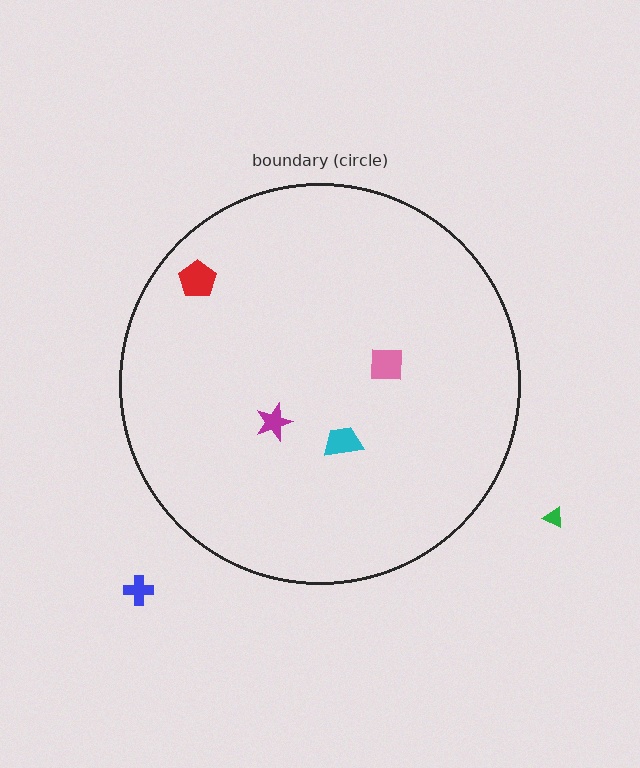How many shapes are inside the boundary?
4 inside, 2 outside.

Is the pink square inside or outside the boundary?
Inside.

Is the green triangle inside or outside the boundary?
Outside.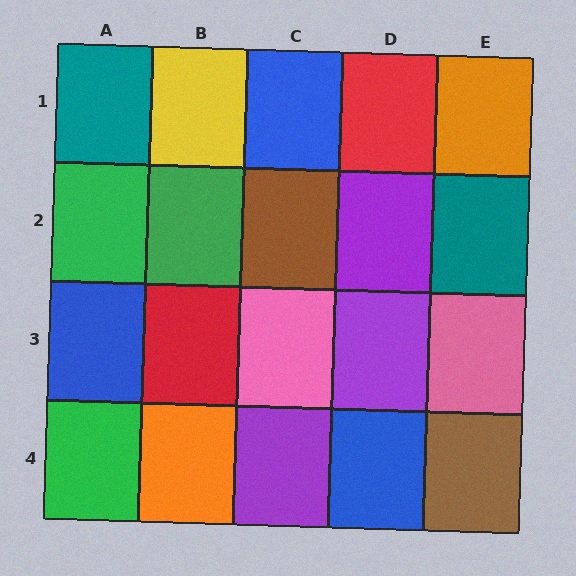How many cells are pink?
2 cells are pink.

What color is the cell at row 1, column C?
Blue.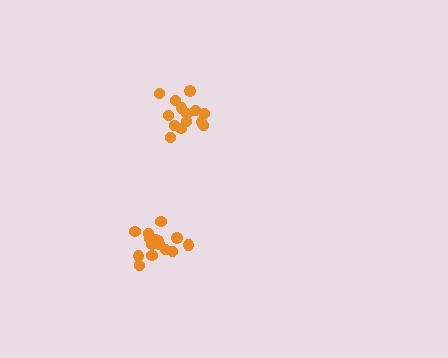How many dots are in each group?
Group 1: 14 dots, Group 2: 15 dots (29 total).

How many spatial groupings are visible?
There are 2 spatial groupings.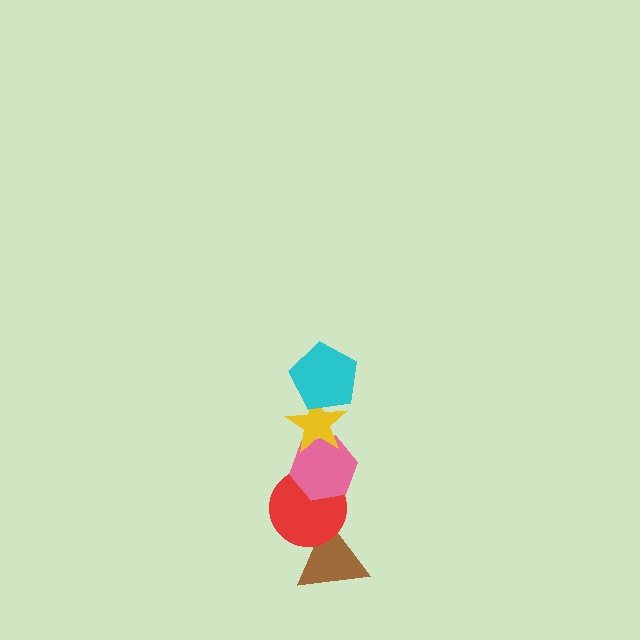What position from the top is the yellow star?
The yellow star is 2nd from the top.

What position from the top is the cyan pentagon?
The cyan pentagon is 1st from the top.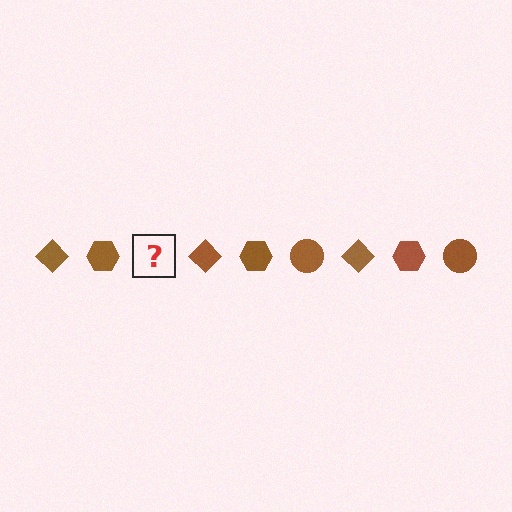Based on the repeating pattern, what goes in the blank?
The blank should be a brown circle.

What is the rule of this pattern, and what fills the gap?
The rule is that the pattern cycles through diamond, hexagon, circle shapes in brown. The gap should be filled with a brown circle.